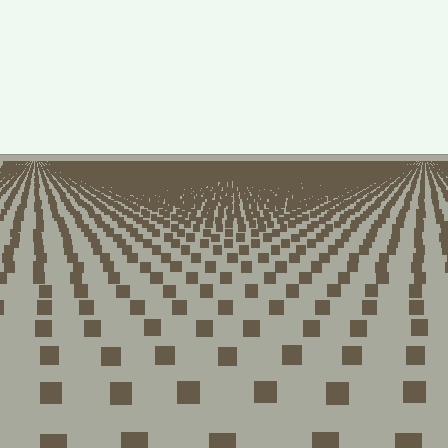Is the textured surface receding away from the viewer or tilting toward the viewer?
The surface is receding away from the viewer. Texture elements get smaller and denser toward the top.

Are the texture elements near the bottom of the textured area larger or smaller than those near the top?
Larger. Near the bottom, elements are closer to the viewer and appear at a bigger on-screen size.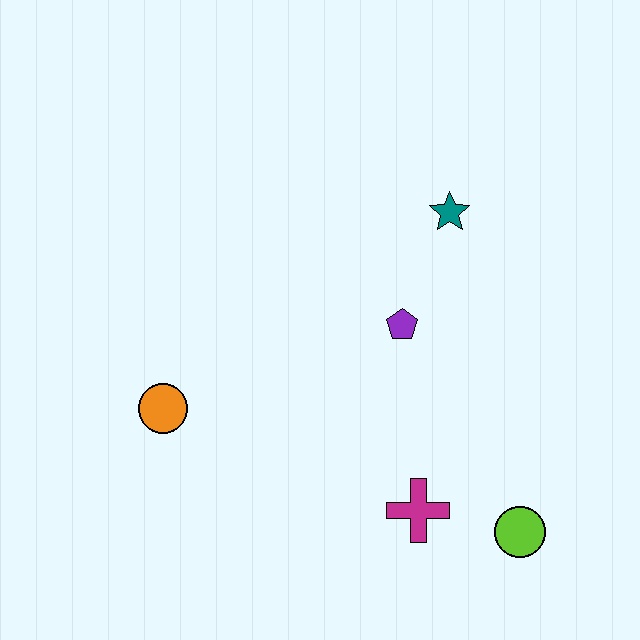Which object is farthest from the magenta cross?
The teal star is farthest from the magenta cross.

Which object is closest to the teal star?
The purple pentagon is closest to the teal star.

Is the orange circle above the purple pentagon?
No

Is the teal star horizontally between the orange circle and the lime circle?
Yes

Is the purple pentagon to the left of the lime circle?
Yes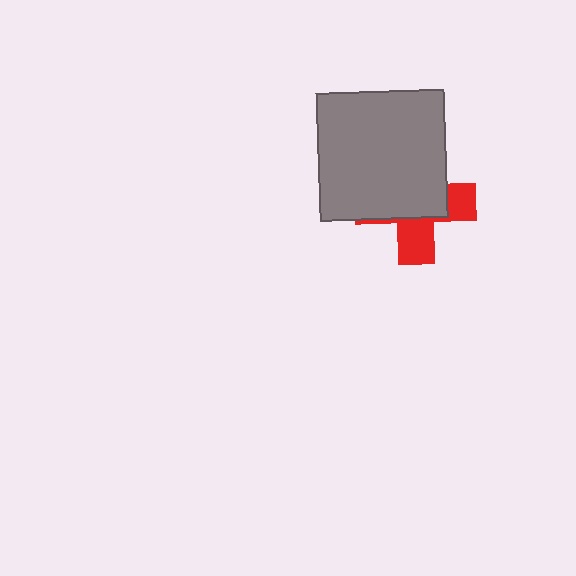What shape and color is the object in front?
The object in front is a gray square.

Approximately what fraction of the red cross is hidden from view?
Roughly 61% of the red cross is hidden behind the gray square.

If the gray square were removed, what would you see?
You would see the complete red cross.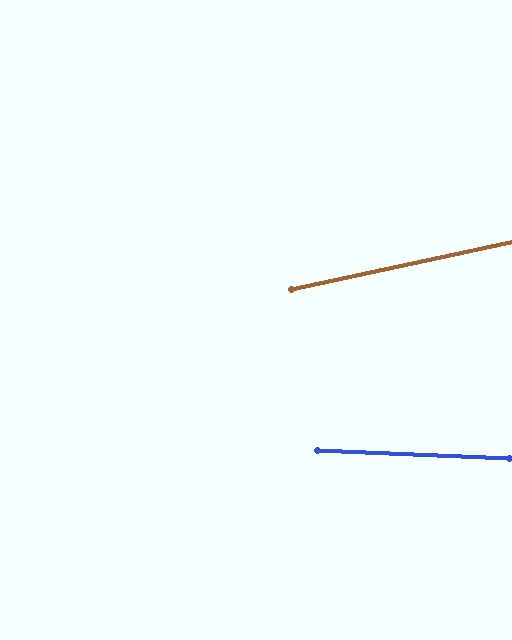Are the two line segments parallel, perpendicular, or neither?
Neither parallel nor perpendicular — they differ by about 14°.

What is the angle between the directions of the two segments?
Approximately 14 degrees.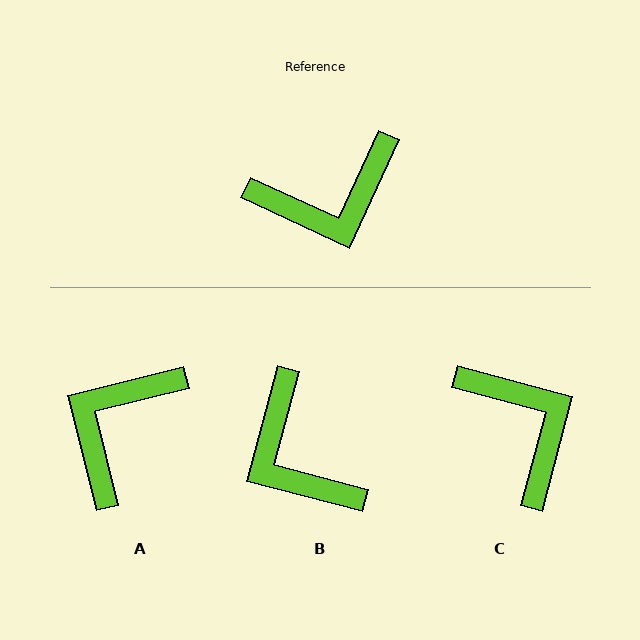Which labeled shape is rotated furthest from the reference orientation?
A, about 141 degrees away.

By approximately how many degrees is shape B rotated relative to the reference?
Approximately 80 degrees clockwise.